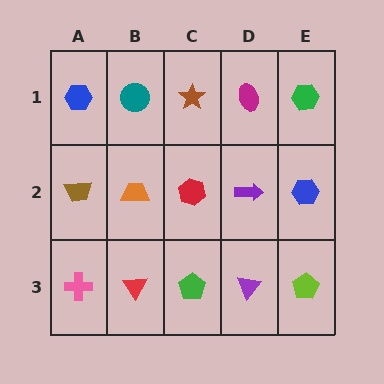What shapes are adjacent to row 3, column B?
An orange trapezoid (row 2, column B), a pink cross (row 3, column A), a green pentagon (row 3, column C).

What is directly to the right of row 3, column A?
A red triangle.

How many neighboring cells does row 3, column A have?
2.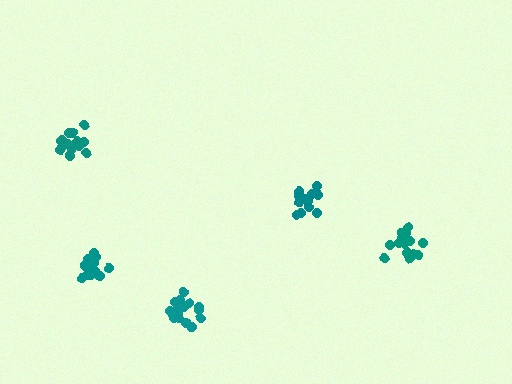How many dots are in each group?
Group 1: 15 dots, Group 2: 17 dots, Group 3: 16 dots, Group 4: 14 dots, Group 5: 17 dots (79 total).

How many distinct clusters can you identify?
There are 5 distinct clusters.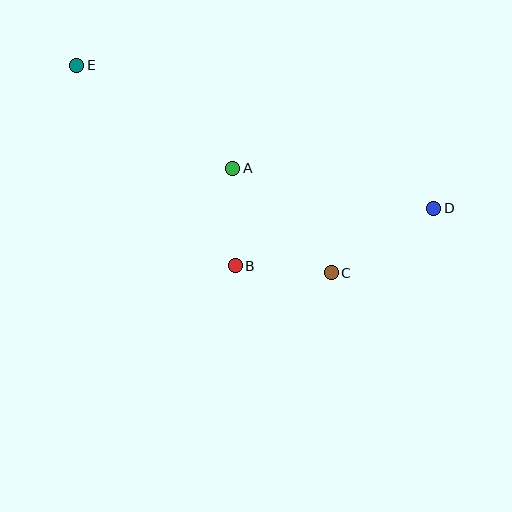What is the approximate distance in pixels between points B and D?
The distance between B and D is approximately 206 pixels.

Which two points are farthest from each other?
Points D and E are farthest from each other.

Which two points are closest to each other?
Points B and C are closest to each other.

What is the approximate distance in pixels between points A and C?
The distance between A and C is approximately 143 pixels.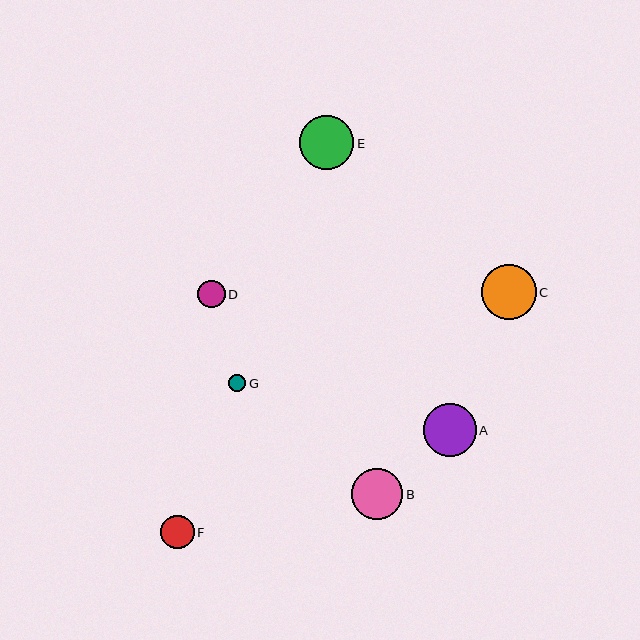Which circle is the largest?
Circle C is the largest with a size of approximately 55 pixels.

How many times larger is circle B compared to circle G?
Circle B is approximately 3.1 times the size of circle G.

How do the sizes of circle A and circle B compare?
Circle A and circle B are approximately the same size.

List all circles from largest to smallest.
From largest to smallest: C, E, A, B, F, D, G.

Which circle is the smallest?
Circle G is the smallest with a size of approximately 17 pixels.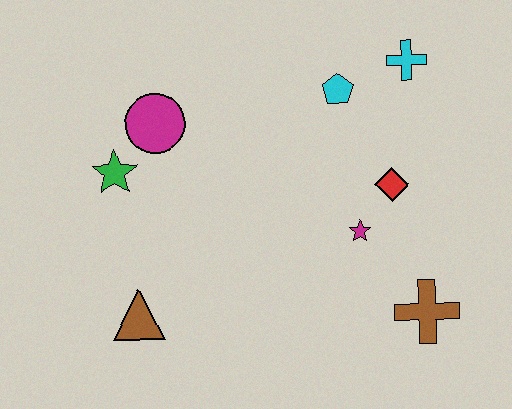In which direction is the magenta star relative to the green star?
The magenta star is to the right of the green star.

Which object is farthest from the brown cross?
The green star is farthest from the brown cross.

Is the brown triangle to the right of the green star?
Yes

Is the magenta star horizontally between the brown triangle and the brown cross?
Yes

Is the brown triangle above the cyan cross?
No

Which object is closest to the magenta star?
The red diamond is closest to the magenta star.